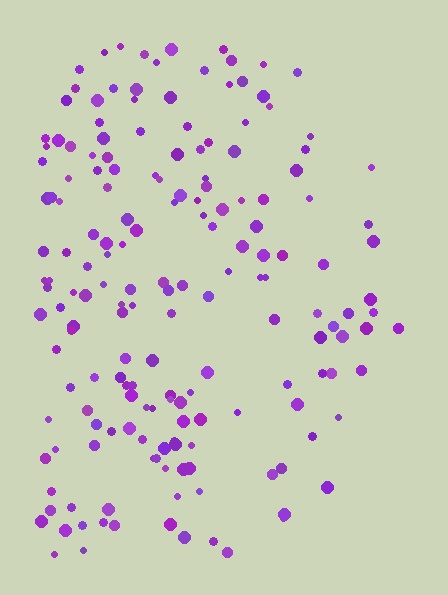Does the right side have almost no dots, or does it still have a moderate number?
Still a moderate number, just noticeably fewer than the left.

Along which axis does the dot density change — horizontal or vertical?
Horizontal.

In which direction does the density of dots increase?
From right to left, with the left side densest.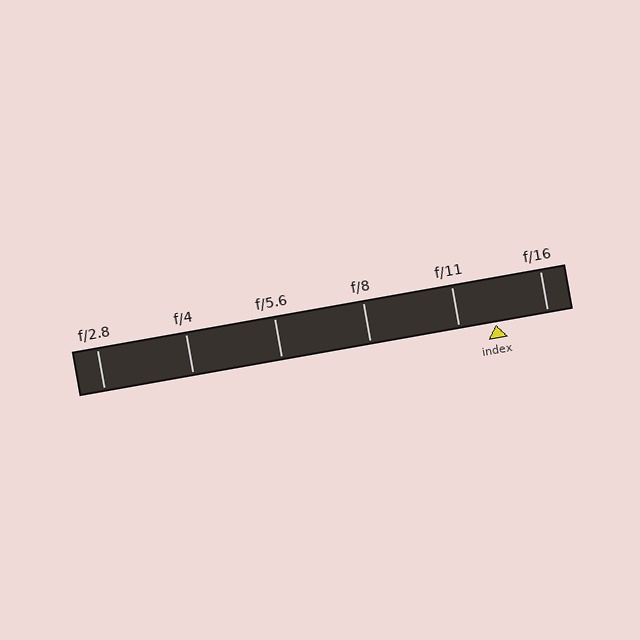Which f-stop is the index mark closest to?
The index mark is closest to f/11.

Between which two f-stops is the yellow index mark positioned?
The index mark is between f/11 and f/16.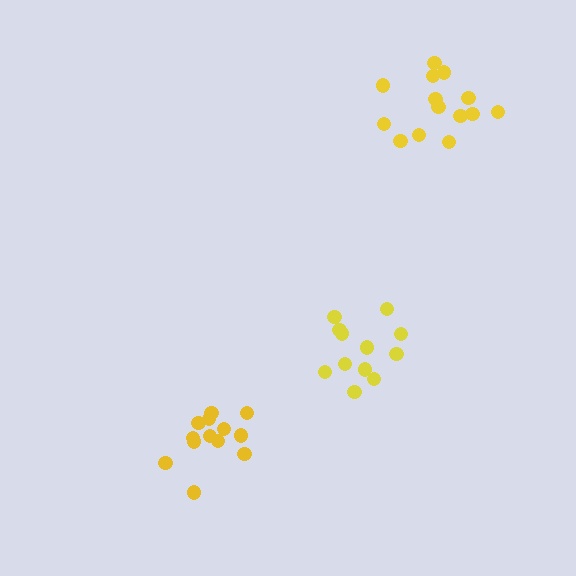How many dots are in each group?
Group 1: 12 dots, Group 2: 14 dots, Group 3: 13 dots (39 total).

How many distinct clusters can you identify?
There are 3 distinct clusters.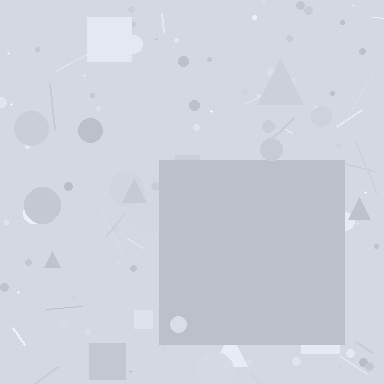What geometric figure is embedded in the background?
A square is embedded in the background.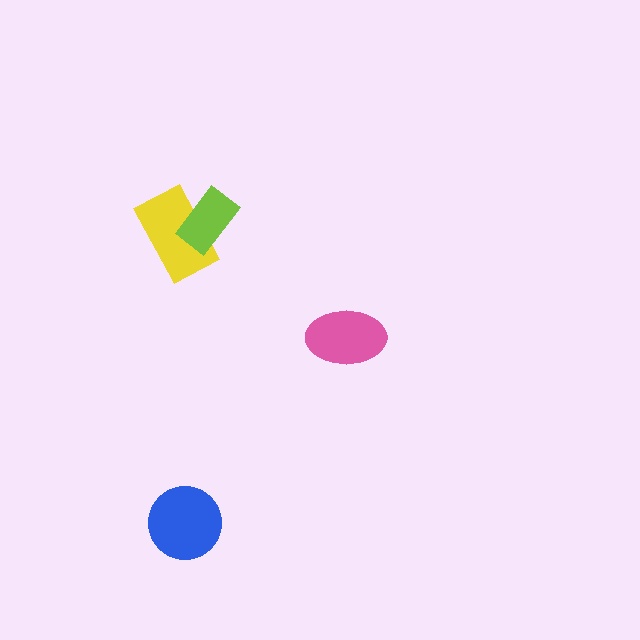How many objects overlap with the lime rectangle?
1 object overlaps with the lime rectangle.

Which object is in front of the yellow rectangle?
The lime rectangle is in front of the yellow rectangle.